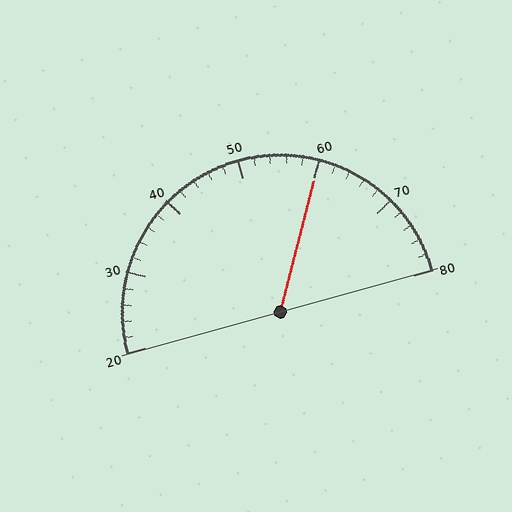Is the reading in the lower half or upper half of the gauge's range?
The reading is in the upper half of the range (20 to 80).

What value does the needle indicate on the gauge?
The needle indicates approximately 60.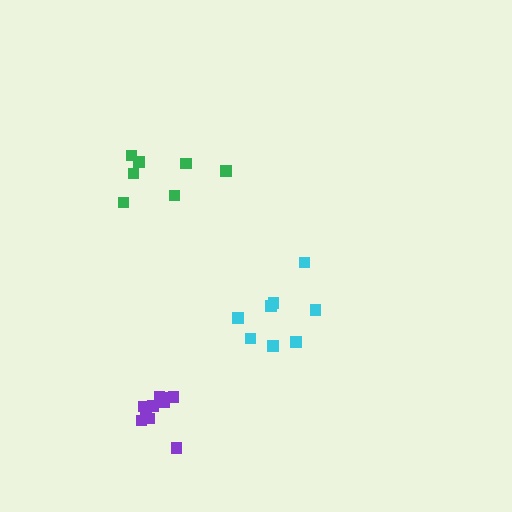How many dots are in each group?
Group 1: 8 dots, Group 2: 7 dots, Group 3: 10 dots (25 total).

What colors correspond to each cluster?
The clusters are colored: cyan, green, purple.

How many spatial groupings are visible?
There are 3 spatial groupings.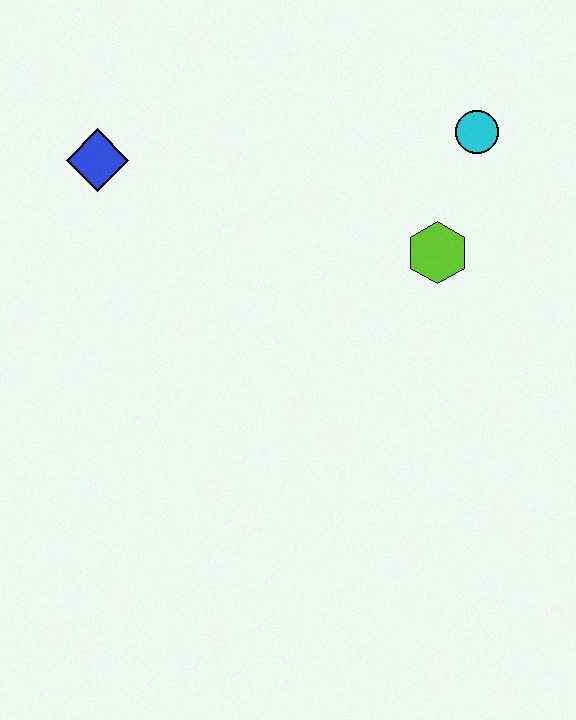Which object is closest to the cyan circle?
The lime hexagon is closest to the cyan circle.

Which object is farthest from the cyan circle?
The blue diamond is farthest from the cyan circle.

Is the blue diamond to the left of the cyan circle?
Yes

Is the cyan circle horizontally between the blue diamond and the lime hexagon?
No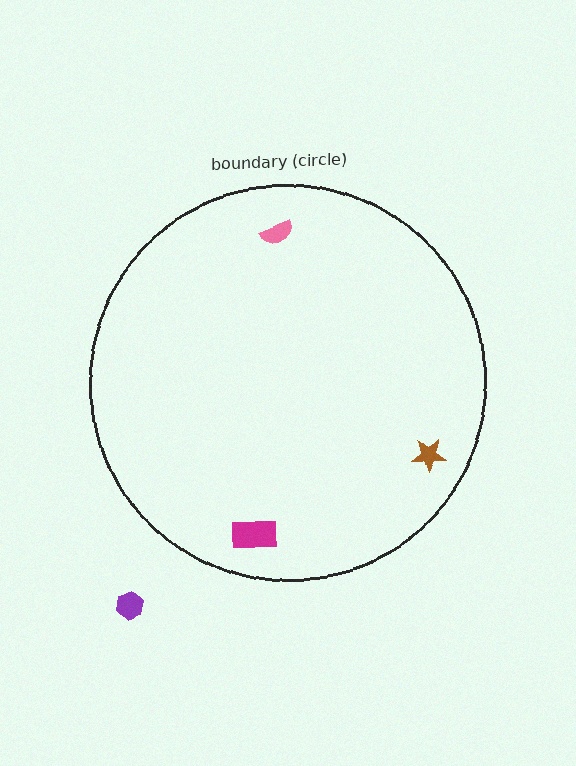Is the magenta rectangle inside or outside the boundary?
Inside.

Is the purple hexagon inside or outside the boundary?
Outside.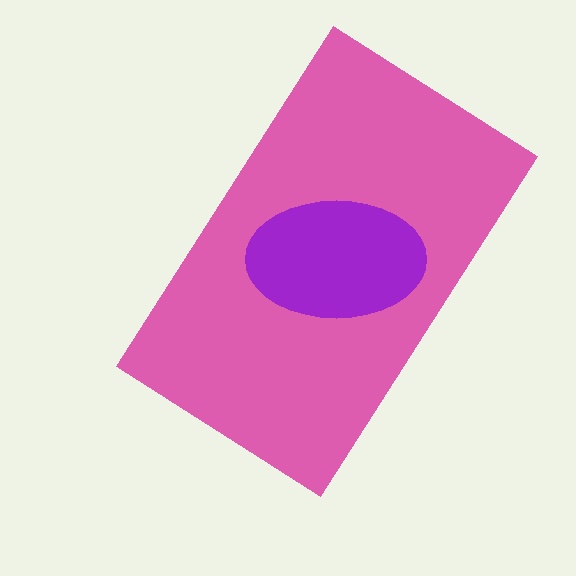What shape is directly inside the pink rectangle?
The purple ellipse.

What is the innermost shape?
The purple ellipse.